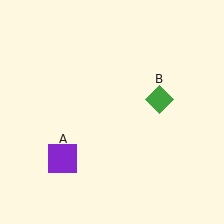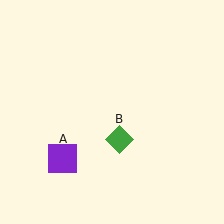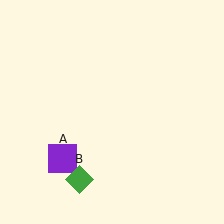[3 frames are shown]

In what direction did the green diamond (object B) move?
The green diamond (object B) moved down and to the left.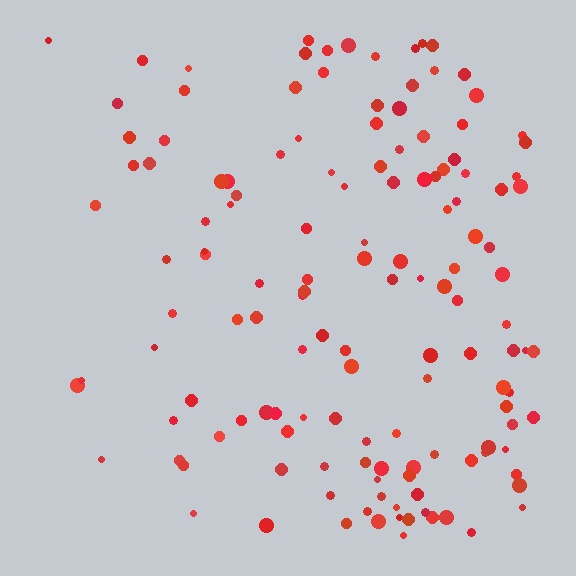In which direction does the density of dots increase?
From left to right, with the right side densest.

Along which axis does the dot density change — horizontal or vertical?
Horizontal.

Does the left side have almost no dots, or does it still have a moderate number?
Still a moderate number, just noticeably fewer than the right.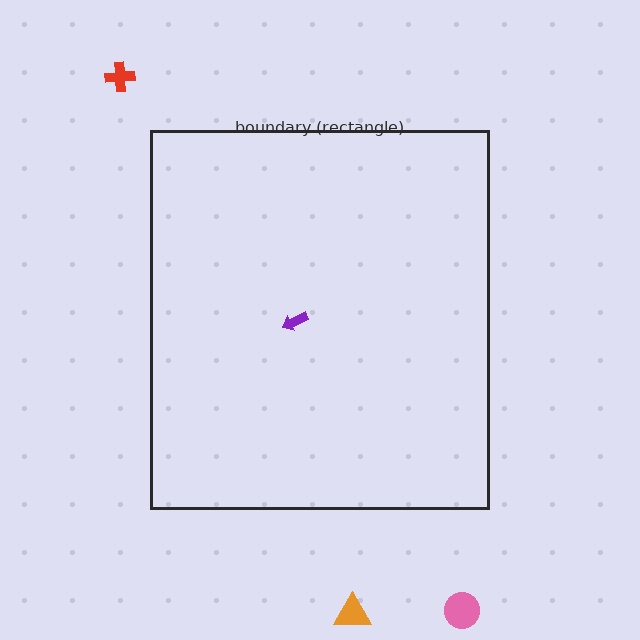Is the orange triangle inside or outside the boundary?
Outside.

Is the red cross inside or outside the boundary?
Outside.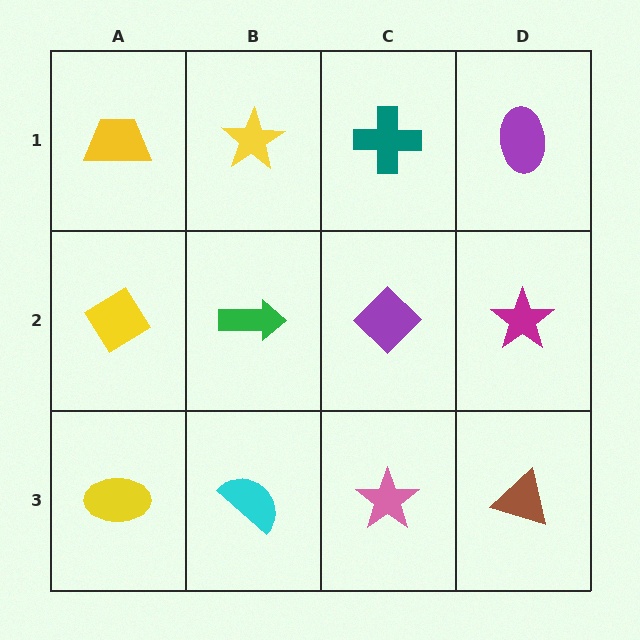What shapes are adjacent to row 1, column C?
A purple diamond (row 2, column C), a yellow star (row 1, column B), a purple ellipse (row 1, column D).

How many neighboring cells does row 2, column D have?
3.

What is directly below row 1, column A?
A yellow diamond.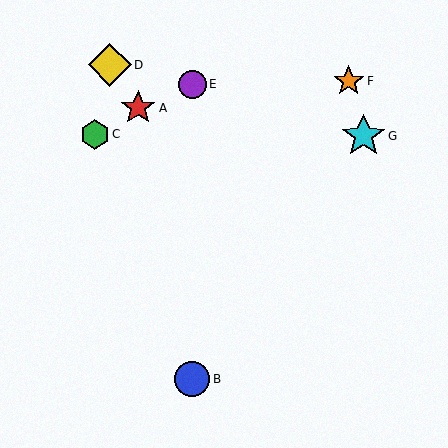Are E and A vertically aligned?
No, E is at x≈192 and A is at x≈138.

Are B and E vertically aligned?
Yes, both are at x≈192.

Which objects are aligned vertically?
Objects B, E are aligned vertically.